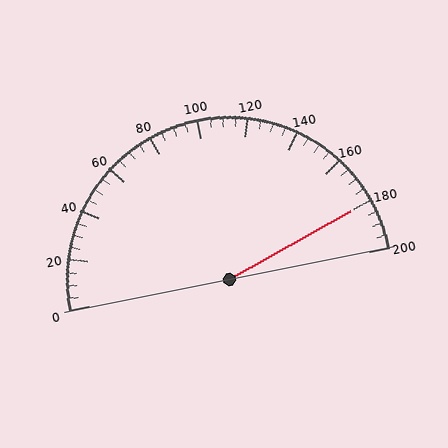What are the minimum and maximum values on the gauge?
The gauge ranges from 0 to 200.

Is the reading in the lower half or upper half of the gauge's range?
The reading is in the upper half of the range (0 to 200).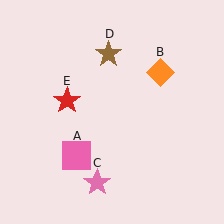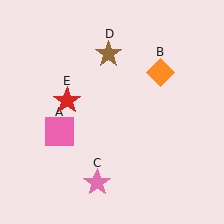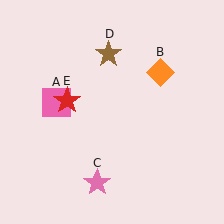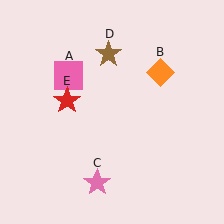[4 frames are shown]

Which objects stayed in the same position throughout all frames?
Orange diamond (object B) and pink star (object C) and brown star (object D) and red star (object E) remained stationary.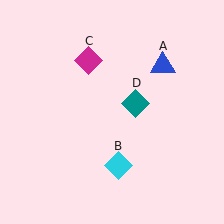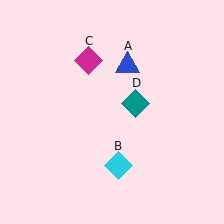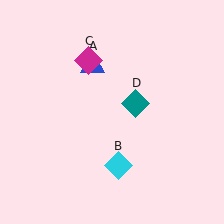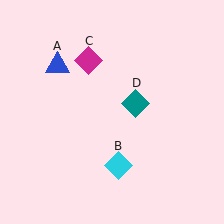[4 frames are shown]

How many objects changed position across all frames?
1 object changed position: blue triangle (object A).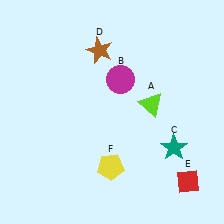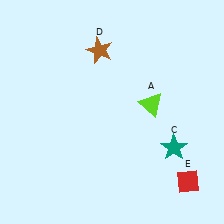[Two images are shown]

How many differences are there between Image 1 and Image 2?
There are 2 differences between the two images.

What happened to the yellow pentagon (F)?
The yellow pentagon (F) was removed in Image 2. It was in the bottom-left area of Image 1.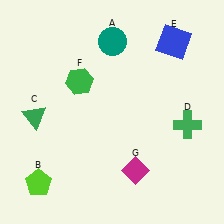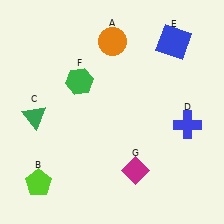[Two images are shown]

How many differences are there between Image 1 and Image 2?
There are 2 differences between the two images.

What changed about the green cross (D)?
In Image 1, D is green. In Image 2, it changed to blue.